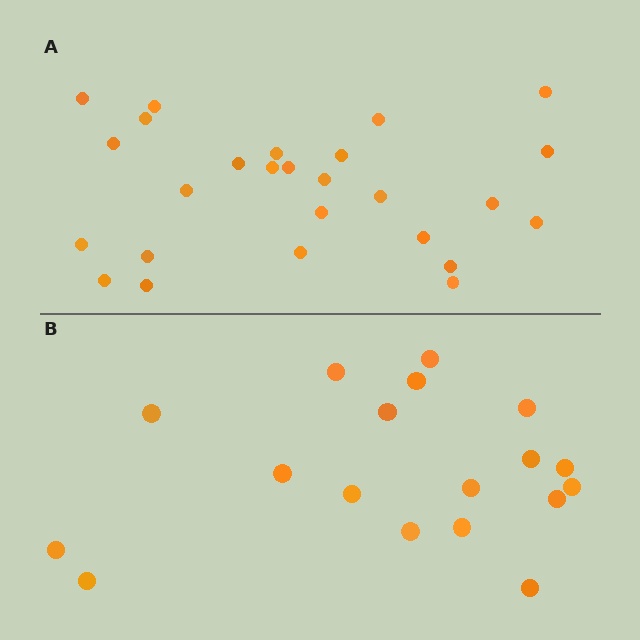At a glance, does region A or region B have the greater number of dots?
Region A (the top region) has more dots.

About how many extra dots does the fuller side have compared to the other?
Region A has roughly 8 or so more dots than region B.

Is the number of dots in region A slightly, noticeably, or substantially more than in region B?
Region A has noticeably more, but not dramatically so. The ratio is roughly 1.4 to 1.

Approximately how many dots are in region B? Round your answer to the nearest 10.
About 20 dots. (The exact count is 18, which rounds to 20.)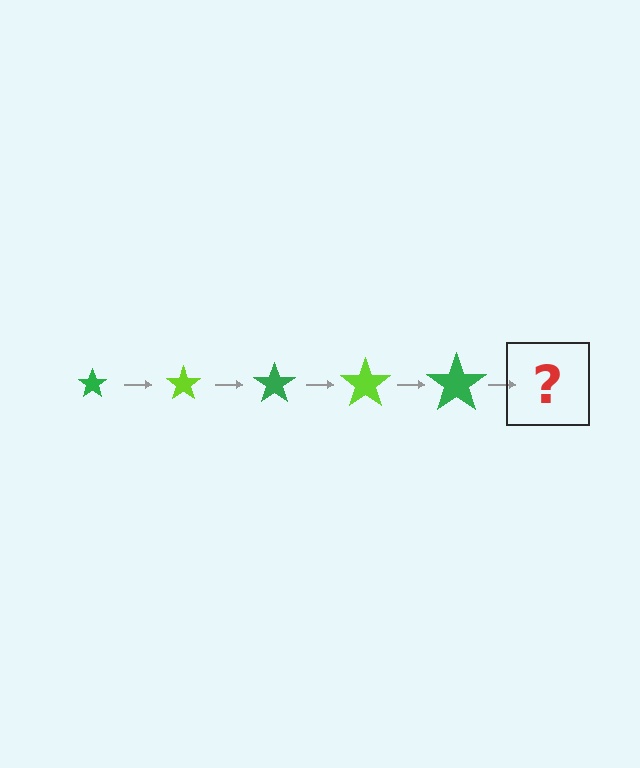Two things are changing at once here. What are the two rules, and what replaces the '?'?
The two rules are that the star grows larger each step and the color cycles through green and lime. The '?' should be a lime star, larger than the previous one.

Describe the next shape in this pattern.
It should be a lime star, larger than the previous one.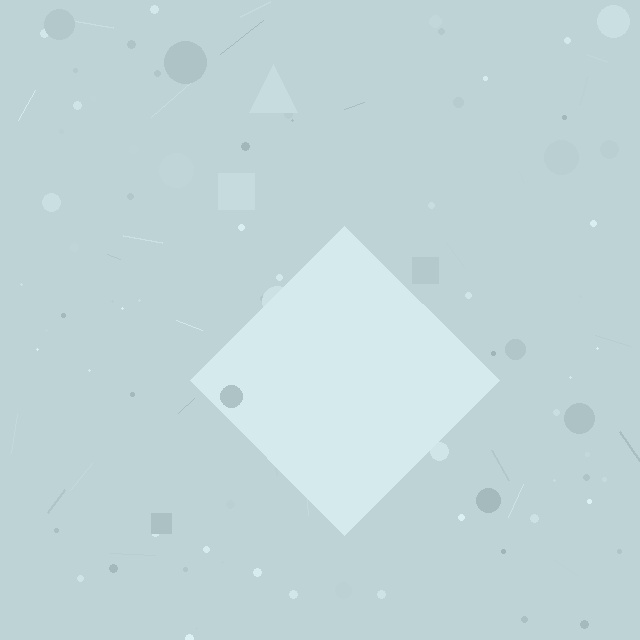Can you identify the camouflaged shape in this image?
The camouflaged shape is a diamond.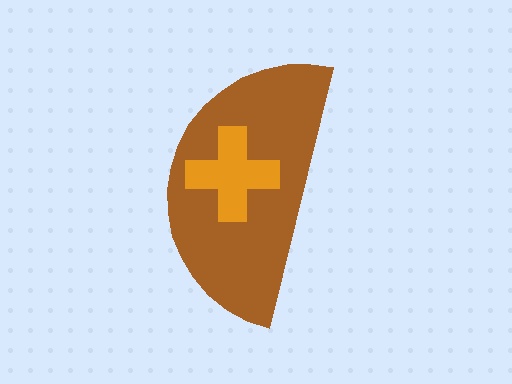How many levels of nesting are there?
2.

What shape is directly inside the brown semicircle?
The orange cross.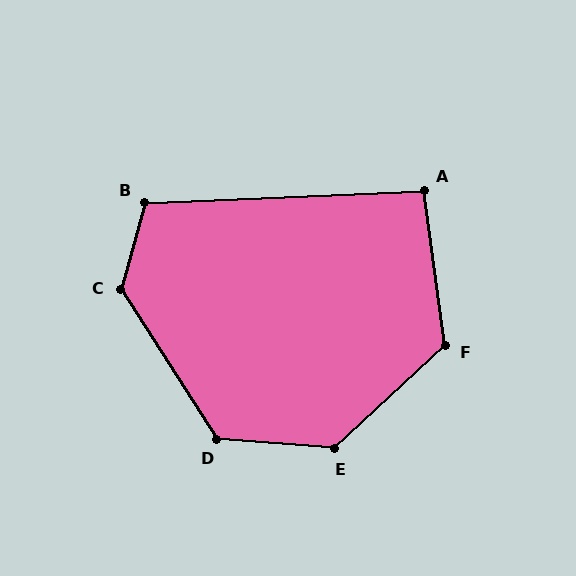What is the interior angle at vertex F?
Approximately 125 degrees (obtuse).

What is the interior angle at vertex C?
Approximately 132 degrees (obtuse).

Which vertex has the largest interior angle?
E, at approximately 132 degrees.